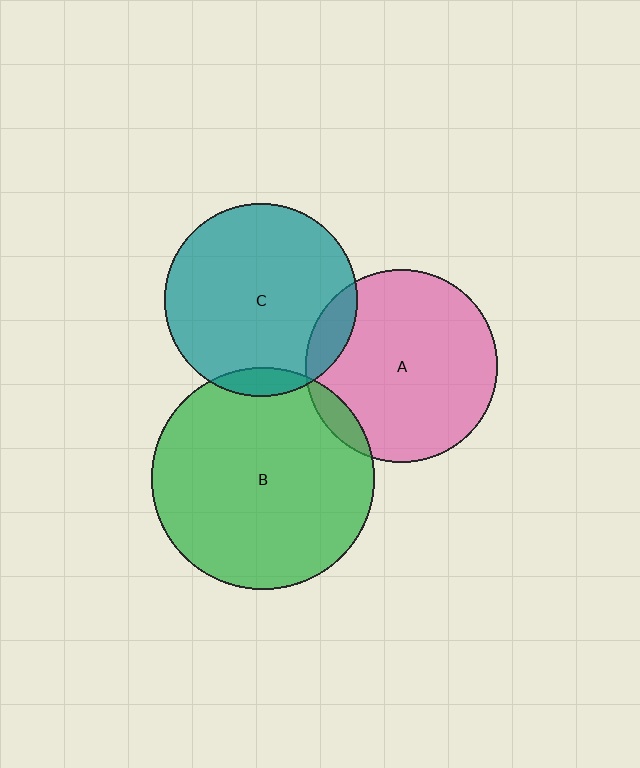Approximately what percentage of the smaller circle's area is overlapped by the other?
Approximately 5%.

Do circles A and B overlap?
Yes.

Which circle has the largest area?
Circle B (green).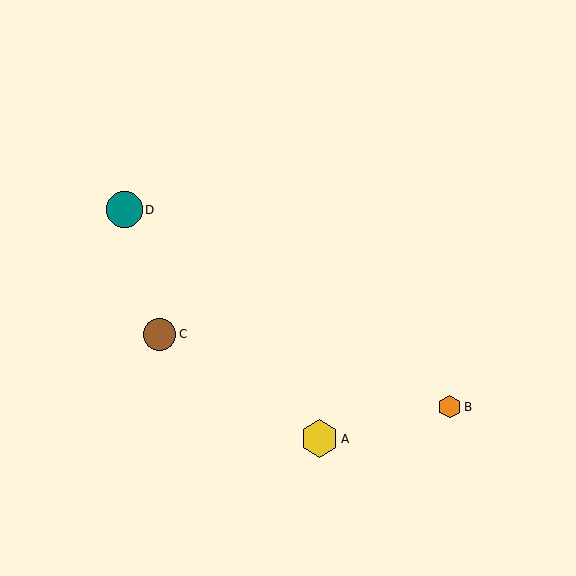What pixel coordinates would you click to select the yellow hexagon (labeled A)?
Click at (320, 439) to select the yellow hexagon A.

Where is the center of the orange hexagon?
The center of the orange hexagon is at (449, 407).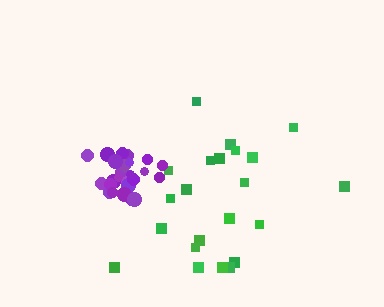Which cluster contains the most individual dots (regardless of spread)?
Purple (27).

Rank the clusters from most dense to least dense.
purple, green.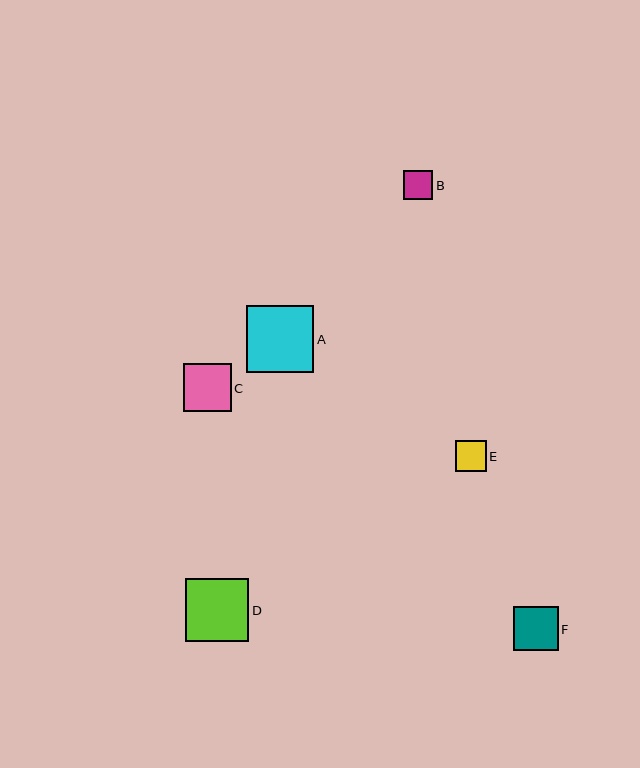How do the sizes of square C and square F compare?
Square C and square F are approximately the same size.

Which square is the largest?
Square A is the largest with a size of approximately 67 pixels.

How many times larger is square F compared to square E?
Square F is approximately 1.5 times the size of square E.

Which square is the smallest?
Square B is the smallest with a size of approximately 29 pixels.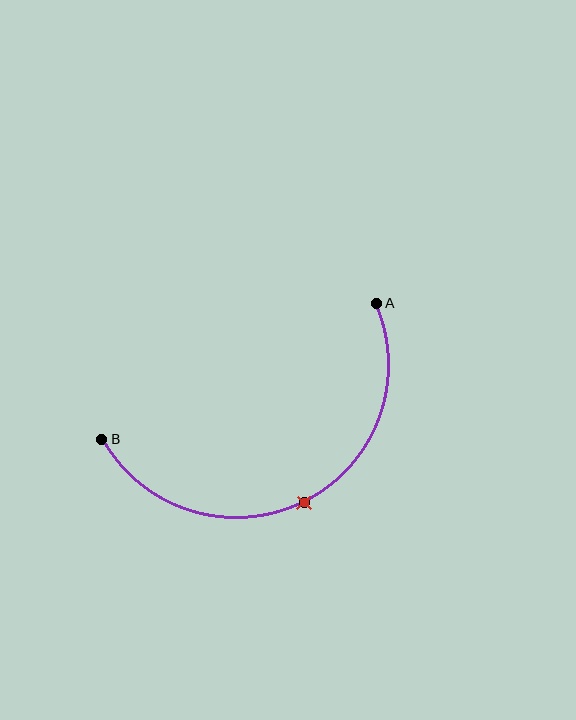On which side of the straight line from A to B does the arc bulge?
The arc bulges below the straight line connecting A and B.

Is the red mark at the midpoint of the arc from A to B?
Yes. The red mark lies on the arc at equal arc-length from both A and B — it is the arc midpoint.